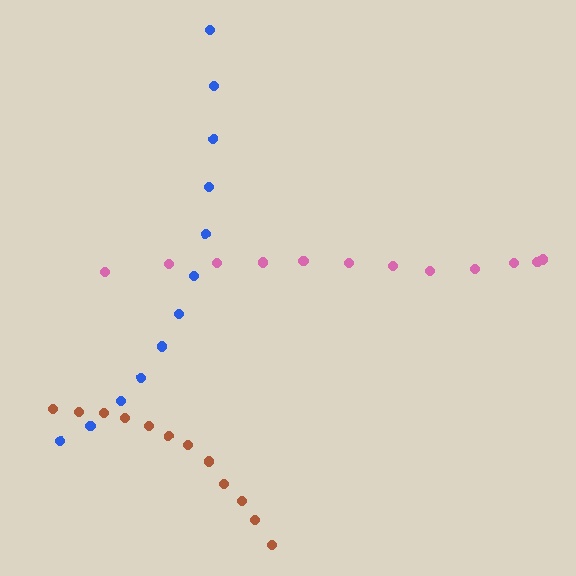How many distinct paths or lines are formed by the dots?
There are 3 distinct paths.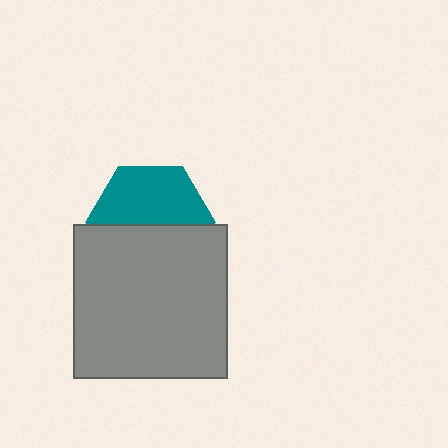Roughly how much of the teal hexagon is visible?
About half of it is visible (roughly 51%).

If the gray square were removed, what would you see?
You would see the complete teal hexagon.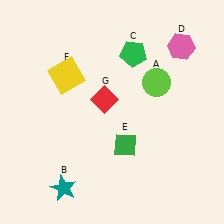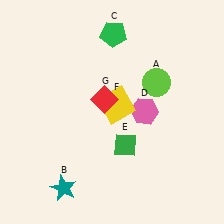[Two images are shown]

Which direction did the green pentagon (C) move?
The green pentagon (C) moved left.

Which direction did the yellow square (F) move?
The yellow square (F) moved right.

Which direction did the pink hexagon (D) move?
The pink hexagon (D) moved down.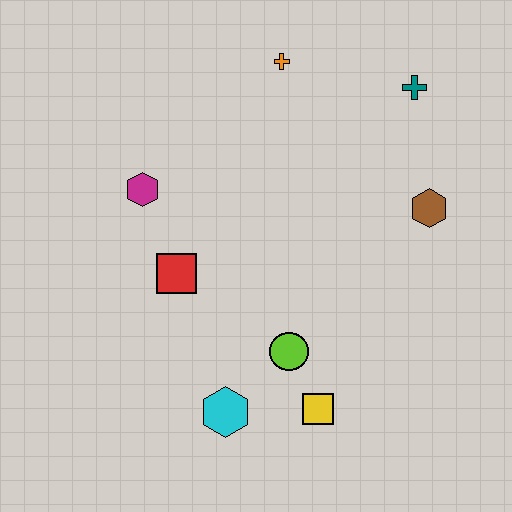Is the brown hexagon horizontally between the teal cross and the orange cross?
No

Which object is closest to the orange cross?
The teal cross is closest to the orange cross.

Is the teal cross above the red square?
Yes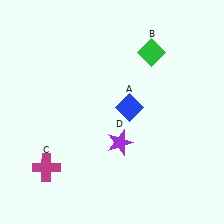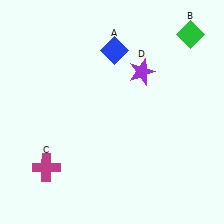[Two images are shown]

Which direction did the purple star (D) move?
The purple star (D) moved up.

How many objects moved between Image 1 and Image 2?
3 objects moved between the two images.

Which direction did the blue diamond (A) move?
The blue diamond (A) moved up.